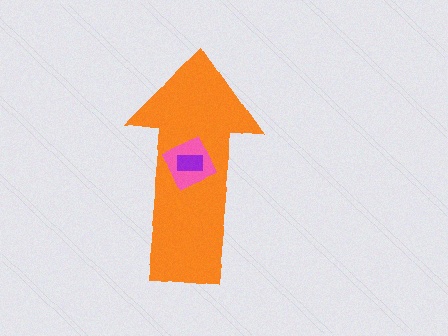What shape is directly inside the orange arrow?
The pink diamond.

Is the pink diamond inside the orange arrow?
Yes.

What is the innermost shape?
The purple rectangle.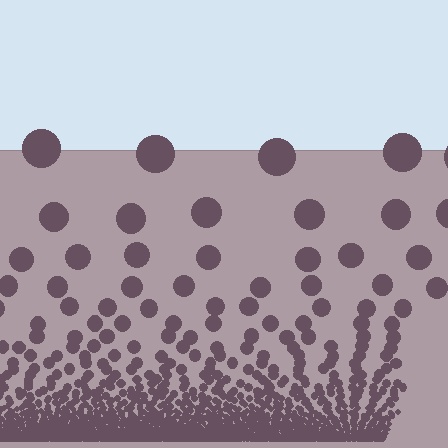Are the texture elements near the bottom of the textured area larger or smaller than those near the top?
Smaller. The gradient is inverted — elements near the bottom are smaller and denser.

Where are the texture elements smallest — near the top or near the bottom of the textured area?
Near the bottom.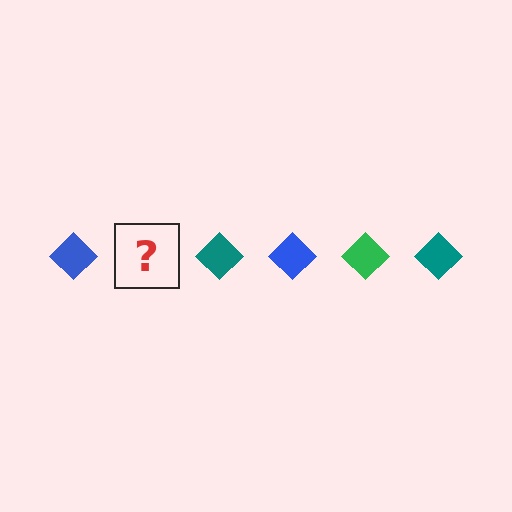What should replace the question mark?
The question mark should be replaced with a green diamond.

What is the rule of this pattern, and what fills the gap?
The rule is that the pattern cycles through blue, green, teal diamonds. The gap should be filled with a green diamond.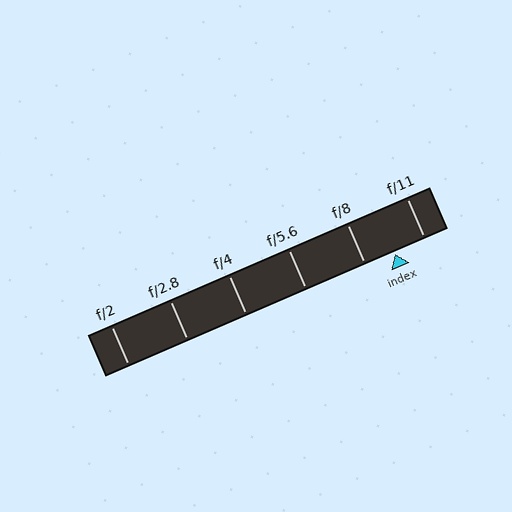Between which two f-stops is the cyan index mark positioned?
The index mark is between f/8 and f/11.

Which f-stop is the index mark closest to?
The index mark is closest to f/8.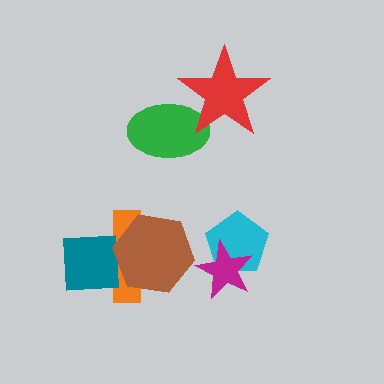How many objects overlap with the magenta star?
1 object overlaps with the magenta star.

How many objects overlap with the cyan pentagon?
1 object overlaps with the cyan pentagon.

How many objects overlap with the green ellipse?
1 object overlaps with the green ellipse.